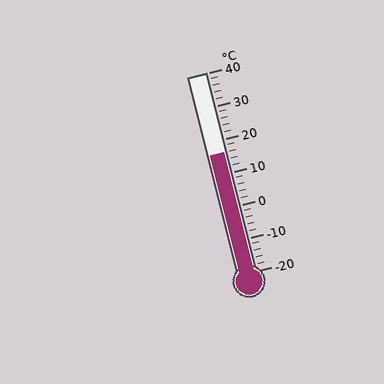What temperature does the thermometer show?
The thermometer shows approximately 16°C.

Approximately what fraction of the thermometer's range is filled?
The thermometer is filled to approximately 60% of its range.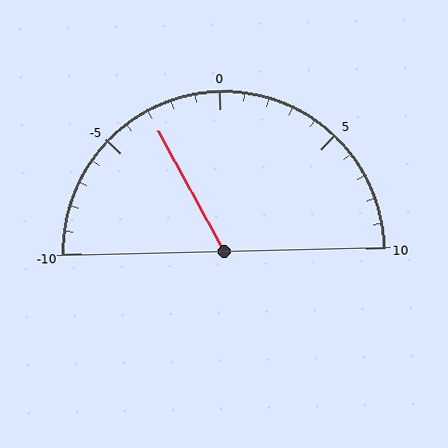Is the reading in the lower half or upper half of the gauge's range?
The reading is in the lower half of the range (-10 to 10).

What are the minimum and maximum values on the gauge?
The gauge ranges from -10 to 10.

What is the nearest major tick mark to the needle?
The nearest major tick mark is -5.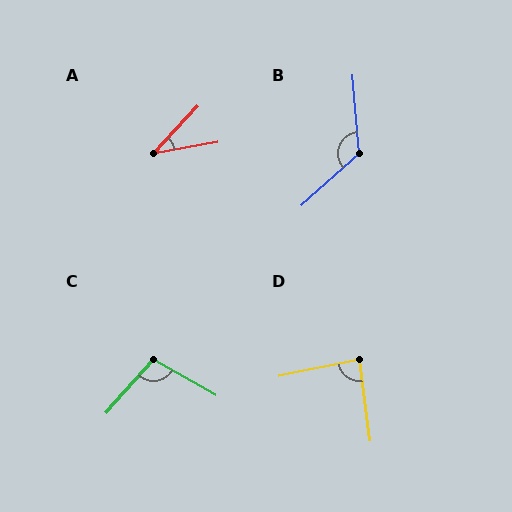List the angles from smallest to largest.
A (37°), D (86°), C (102°), B (127°).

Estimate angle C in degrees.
Approximately 102 degrees.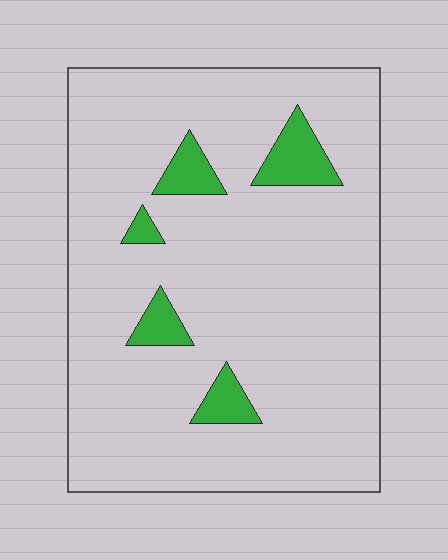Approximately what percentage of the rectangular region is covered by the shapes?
Approximately 10%.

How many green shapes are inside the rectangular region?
5.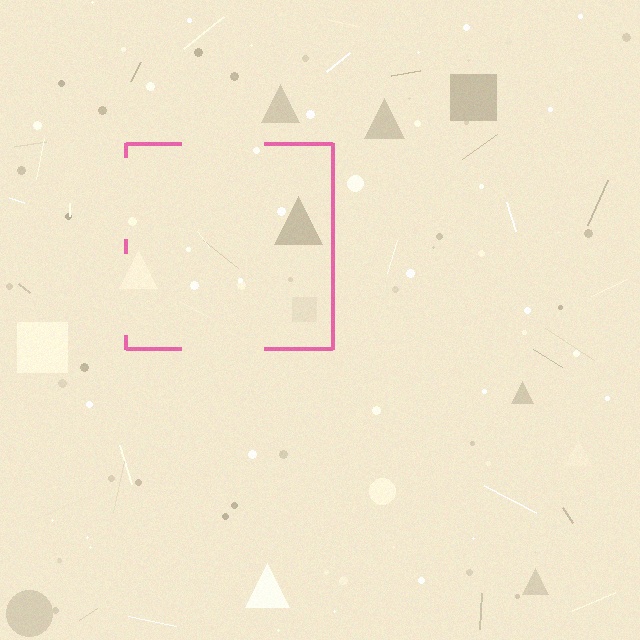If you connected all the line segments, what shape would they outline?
They would outline a square.